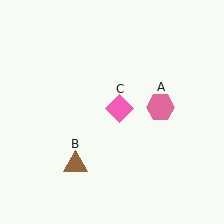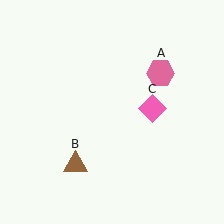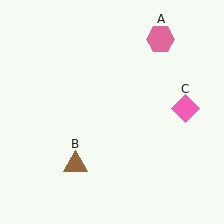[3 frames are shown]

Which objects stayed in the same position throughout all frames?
Brown triangle (object B) remained stationary.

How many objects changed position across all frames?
2 objects changed position: pink hexagon (object A), pink diamond (object C).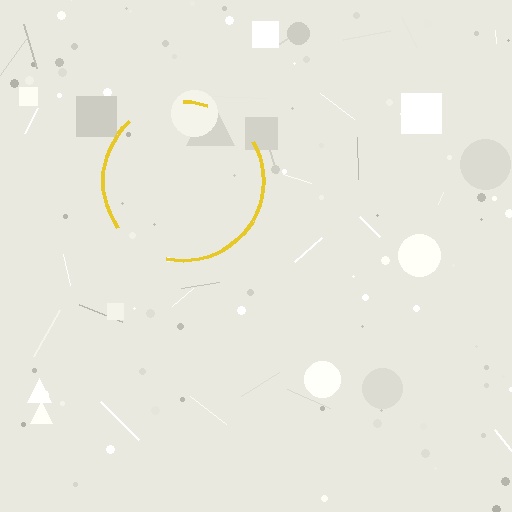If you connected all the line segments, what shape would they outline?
They would outline a circle.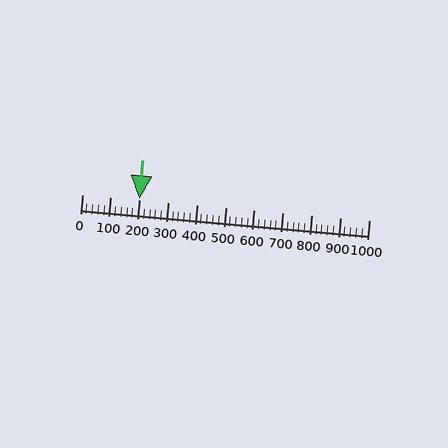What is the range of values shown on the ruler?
The ruler shows values from 0 to 1000.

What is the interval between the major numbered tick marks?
The major tick marks are spaced 100 units apart.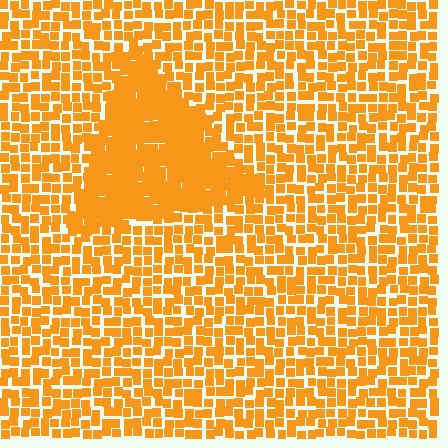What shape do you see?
I see a triangle.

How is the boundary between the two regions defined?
The boundary is defined by a change in element density (approximately 1.8x ratio). All elements are the same color, size, and shape.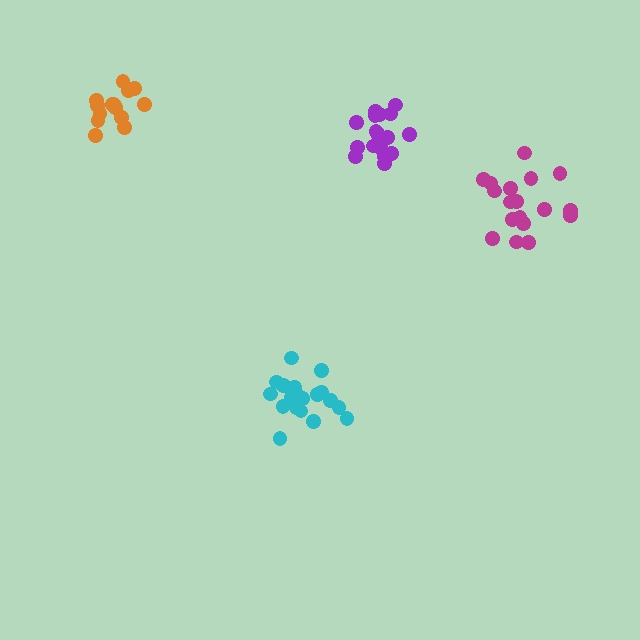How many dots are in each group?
Group 1: 17 dots, Group 2: 19 dots, Group 3: 18 dots, Group 4: 15 dots (69 total).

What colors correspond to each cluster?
The clusters are colored: purple, cyan, magenta, orange.